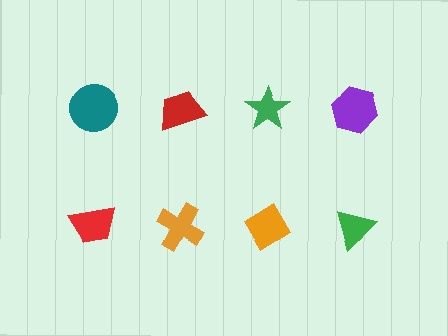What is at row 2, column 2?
An orange cross.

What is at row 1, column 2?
A red trapezoid.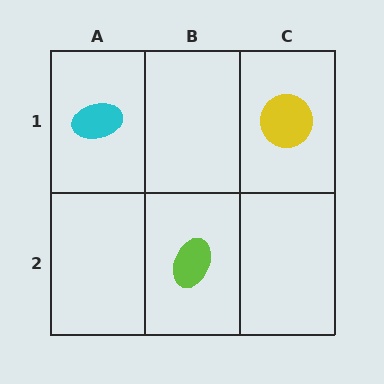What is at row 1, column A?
A cyan ellipse.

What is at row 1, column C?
A yellow circle.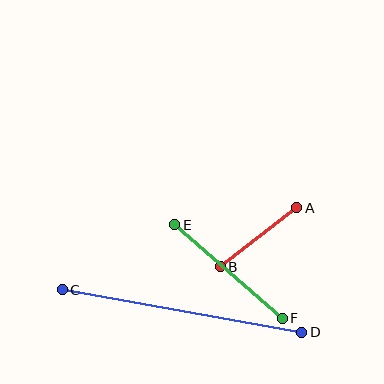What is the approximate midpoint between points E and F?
The midpoint is at approximately (229, 271) pixels.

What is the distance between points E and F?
The distance is approximately 142 pixels.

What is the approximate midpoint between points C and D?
The midpoint is at approximately (182, 311) pixels.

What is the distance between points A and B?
The distance is approximately 97 pixels.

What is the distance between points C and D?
The distance is approximately 243 pixels.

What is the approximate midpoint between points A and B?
The midpoint is at approximately (258, 237) pixels.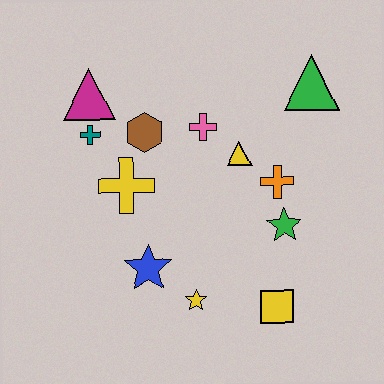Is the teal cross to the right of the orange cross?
No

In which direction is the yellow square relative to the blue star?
The yellow square is to the right of the blue star.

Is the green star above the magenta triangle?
No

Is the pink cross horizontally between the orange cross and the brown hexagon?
Yes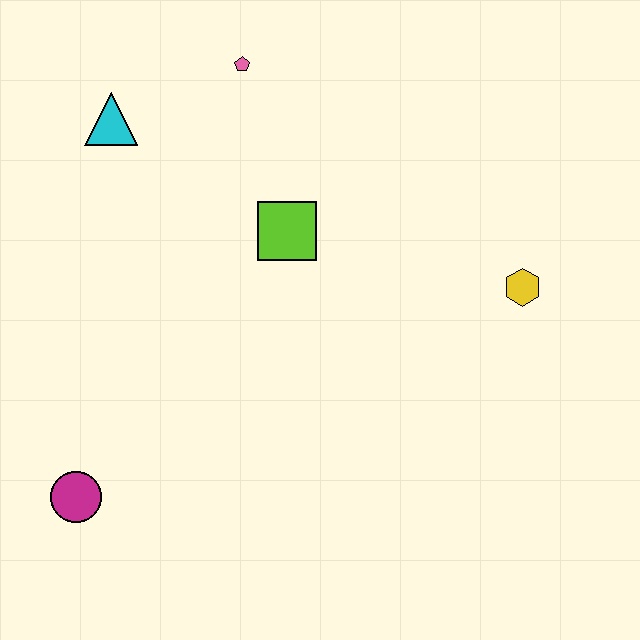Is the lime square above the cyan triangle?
No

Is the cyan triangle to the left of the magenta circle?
No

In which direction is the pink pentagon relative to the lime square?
The pink pentagon is above the lime square.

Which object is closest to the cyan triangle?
The pink pentagon is closest to the cyan triangle.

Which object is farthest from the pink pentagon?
The magenta circle is farthest from the pink pentagon.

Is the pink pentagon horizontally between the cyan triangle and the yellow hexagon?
Yes